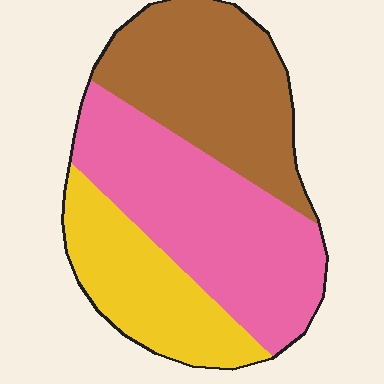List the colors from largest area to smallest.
From largest to smallest: pink, brown, yellow.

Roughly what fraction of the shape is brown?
Brown takes up about one third (1/3) of the shape.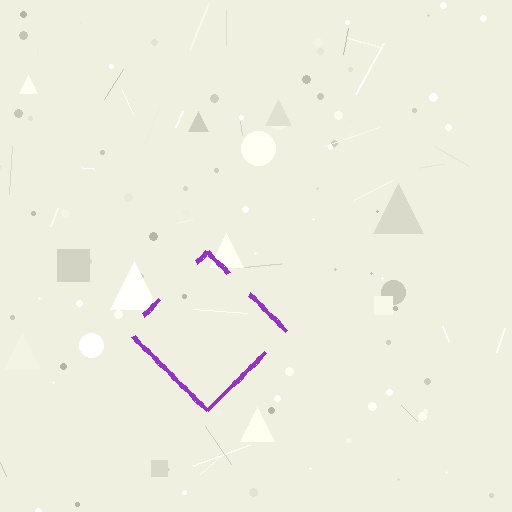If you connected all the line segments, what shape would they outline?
They would outline a diamond.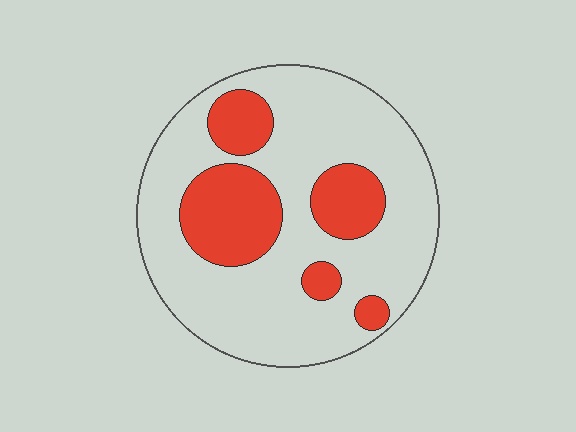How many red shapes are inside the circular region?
5.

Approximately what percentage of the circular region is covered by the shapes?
Approximately 25%.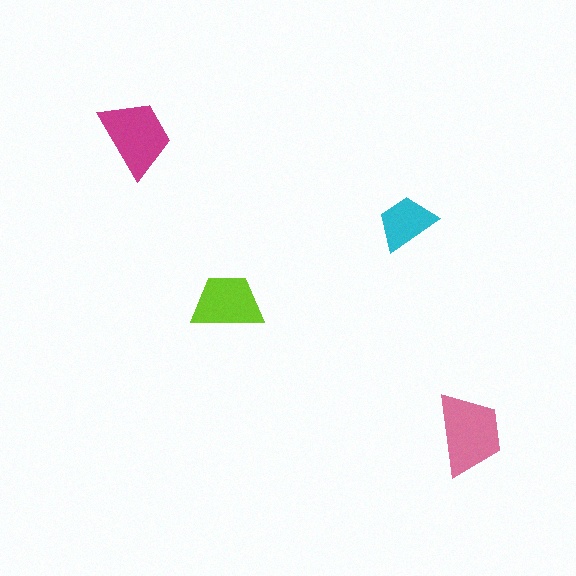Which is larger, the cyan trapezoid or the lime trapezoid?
The lime one.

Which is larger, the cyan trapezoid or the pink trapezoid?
The pink one.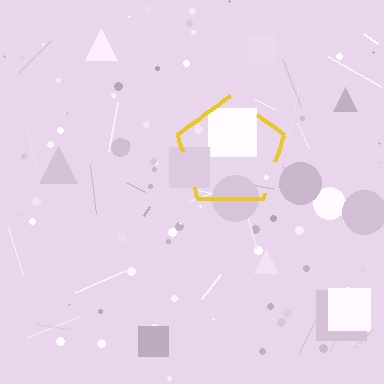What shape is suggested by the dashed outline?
The dashed outline suggests a pentagon.